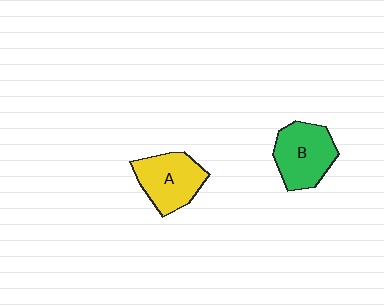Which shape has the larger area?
Shape B (green).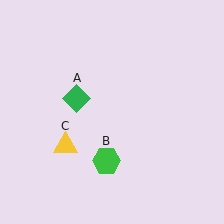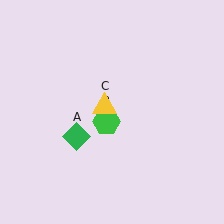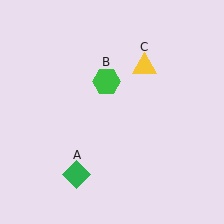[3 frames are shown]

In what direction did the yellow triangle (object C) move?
The yellow triangle (object C) moved up and to the right.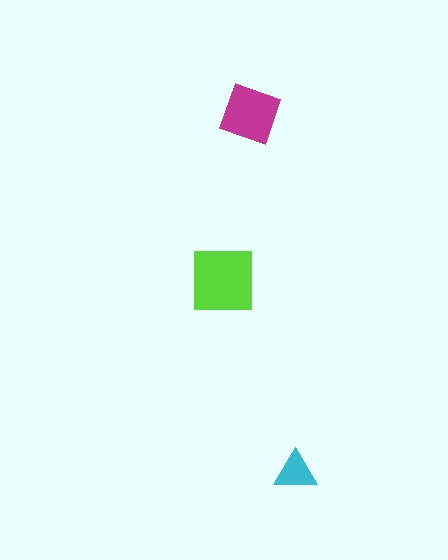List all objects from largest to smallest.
The lime square, the magenta diamond, the cyan triangle.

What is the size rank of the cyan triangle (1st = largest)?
3rd.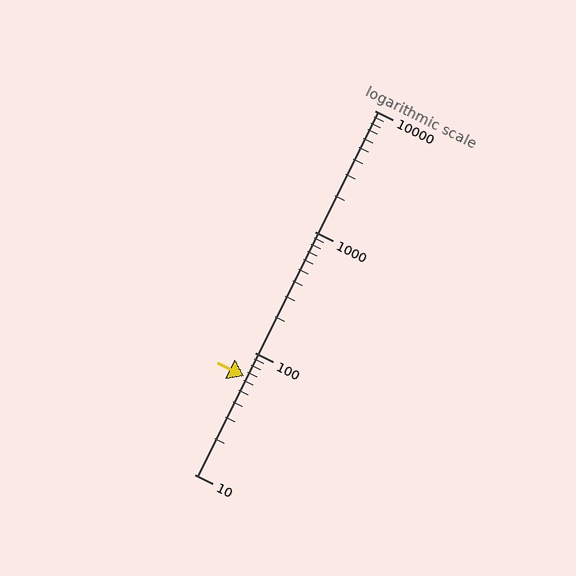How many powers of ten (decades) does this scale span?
The scale spans 3 decades, from 10 to 10000.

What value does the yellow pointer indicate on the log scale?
The pointer indicates approximately 64.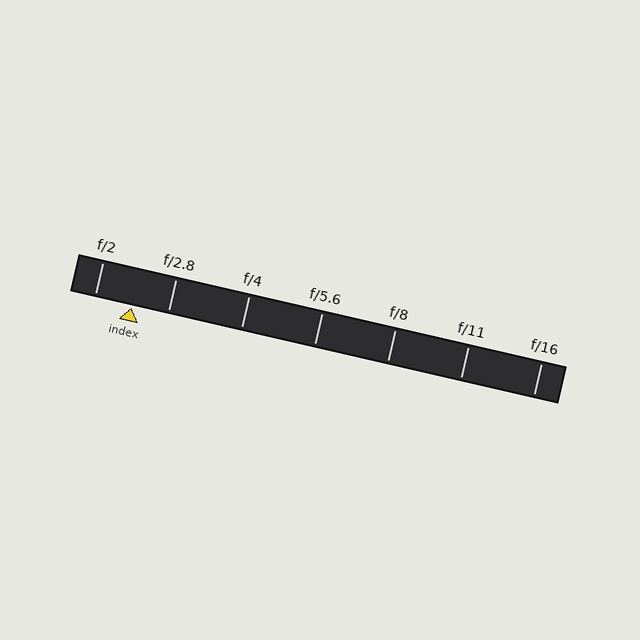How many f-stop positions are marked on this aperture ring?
There are 7 f-stop positions marked.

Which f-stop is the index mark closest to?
The index mark is closest to f/2.8.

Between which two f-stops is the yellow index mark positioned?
The index mark is between f/2 and f/2.8.